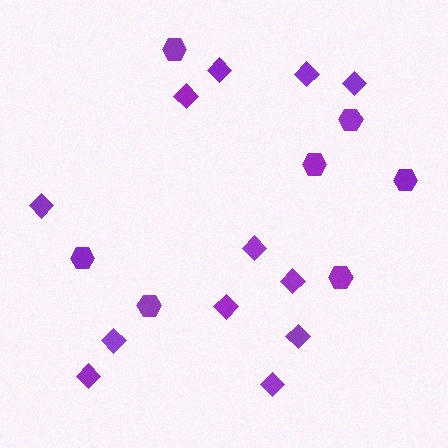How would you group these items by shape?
There are 2 groups: one group of hexagons (7) and one group of diamonds (12).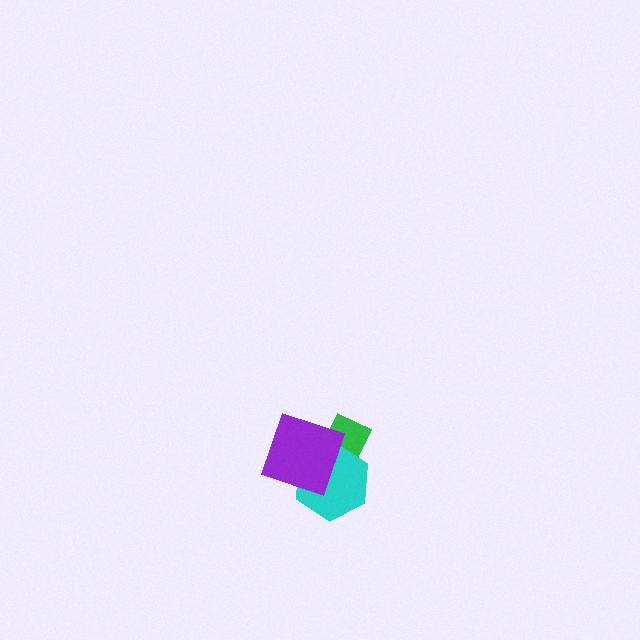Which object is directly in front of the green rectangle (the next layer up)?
The cyan hexagon is directly in front of the green rectangle.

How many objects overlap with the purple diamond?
2 objects overlap with the purple diamond.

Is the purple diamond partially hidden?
No, no other shape covers it.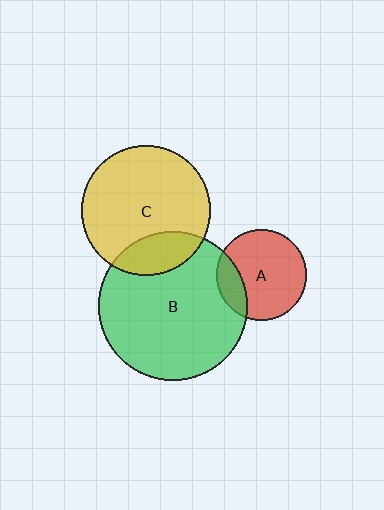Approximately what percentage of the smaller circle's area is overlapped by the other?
Approximately 20%.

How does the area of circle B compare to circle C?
Approximately 1.3 times.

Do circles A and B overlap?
Yes.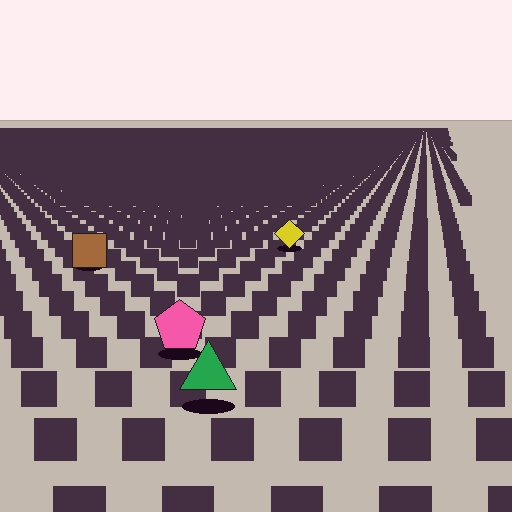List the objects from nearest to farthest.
From nearest to farthest: the green triangle, the pink pentagon, the brown square, the yellow diamond.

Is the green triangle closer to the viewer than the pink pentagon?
Yes. The green triangle is closer — you can tell from the texture gradient: the ground texture is coarser near it.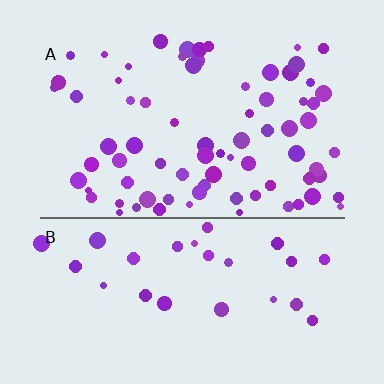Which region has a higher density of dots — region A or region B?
A (the top).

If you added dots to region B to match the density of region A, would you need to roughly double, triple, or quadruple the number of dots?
Approximately triple.